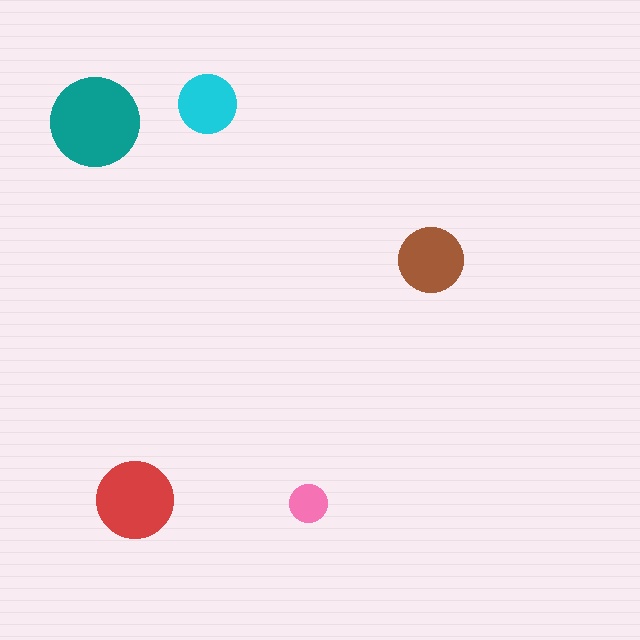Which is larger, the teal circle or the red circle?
The teal one.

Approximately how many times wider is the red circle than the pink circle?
About 2 times wider.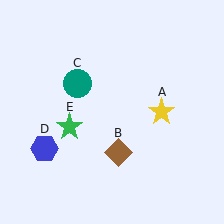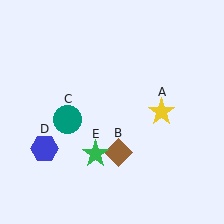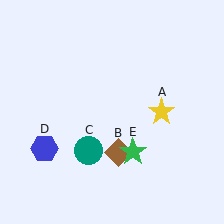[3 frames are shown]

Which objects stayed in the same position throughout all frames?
Yellow star (object A) and brown diamond (object B) and blue hexagon (object D) remained stationary.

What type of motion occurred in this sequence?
The teal circle (object C), green star (object E) rotated counterclockwise around the center of the scene.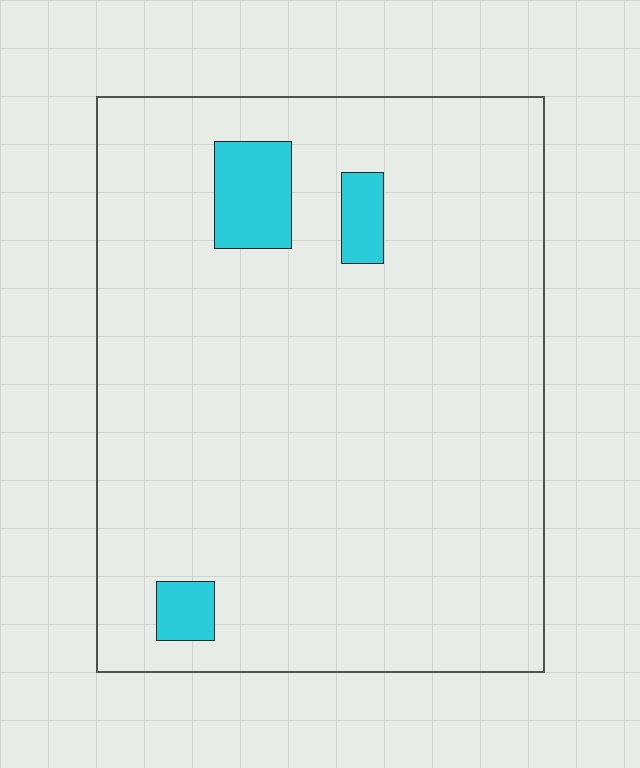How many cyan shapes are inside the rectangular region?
3.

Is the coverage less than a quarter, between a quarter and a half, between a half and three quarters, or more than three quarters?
Less than a quarter.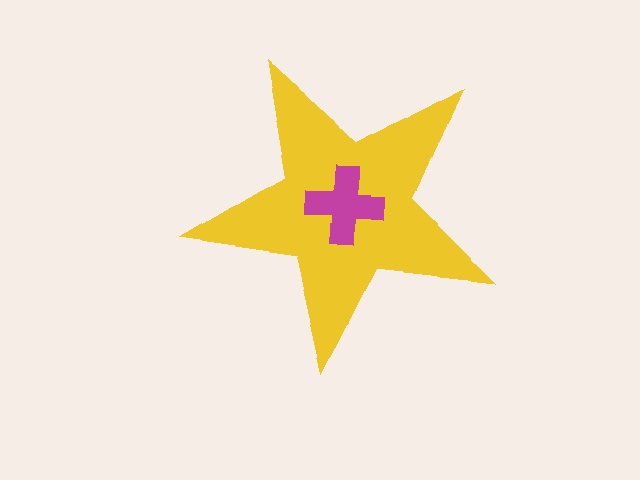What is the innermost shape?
The magenta cross.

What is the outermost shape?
The yellow star.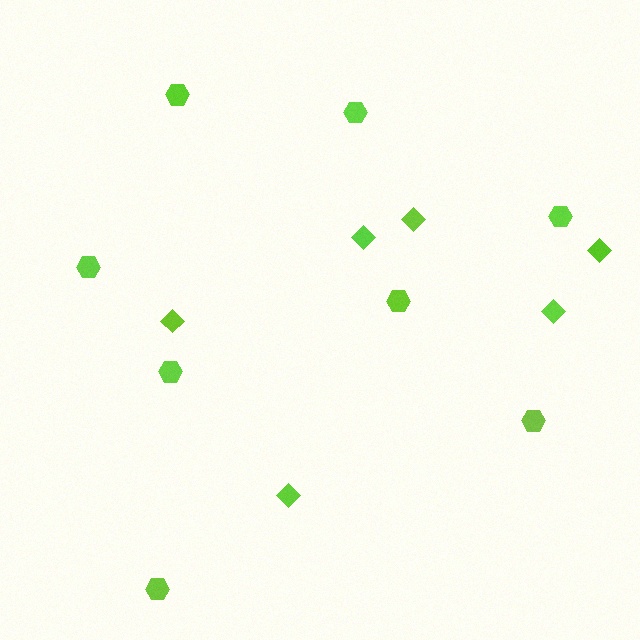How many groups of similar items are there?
There are 2 groups: one group of diamonds (6) and one group of hexagons (8).